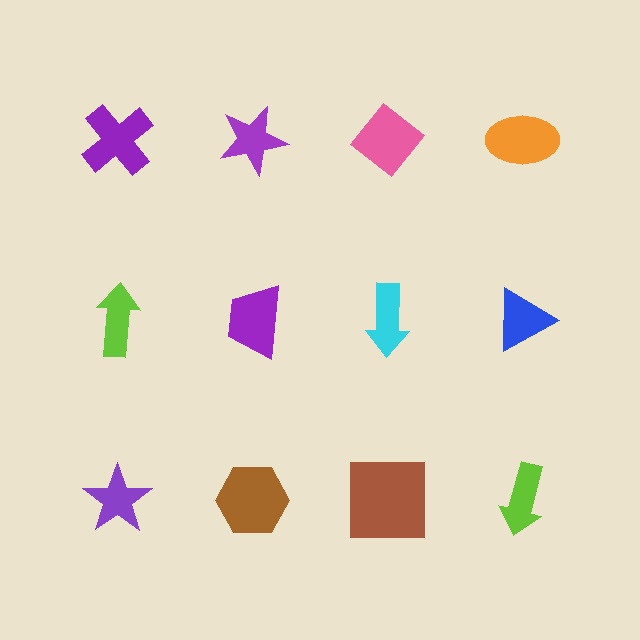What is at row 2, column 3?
A cyan arrow.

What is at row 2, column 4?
A blue triangle.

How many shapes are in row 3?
4 shapes.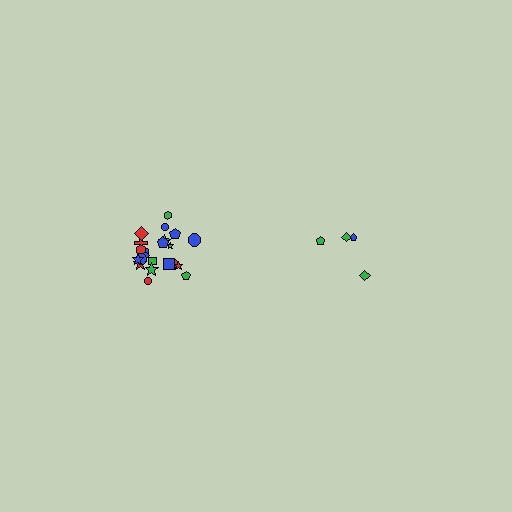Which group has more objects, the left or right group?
The left group.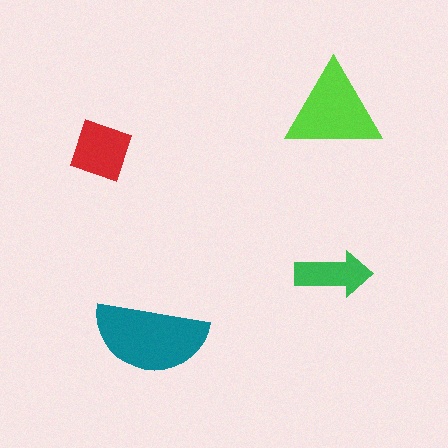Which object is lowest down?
The teal semicircle is bottommost.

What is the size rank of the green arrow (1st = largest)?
4th.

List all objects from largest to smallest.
The teal semicircle, the lime triangle, the red square, the green arrow.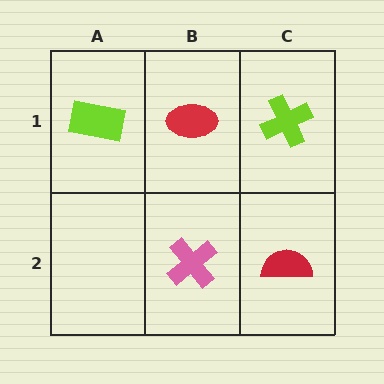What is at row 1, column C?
A lime cross.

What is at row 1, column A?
A lime rectangle.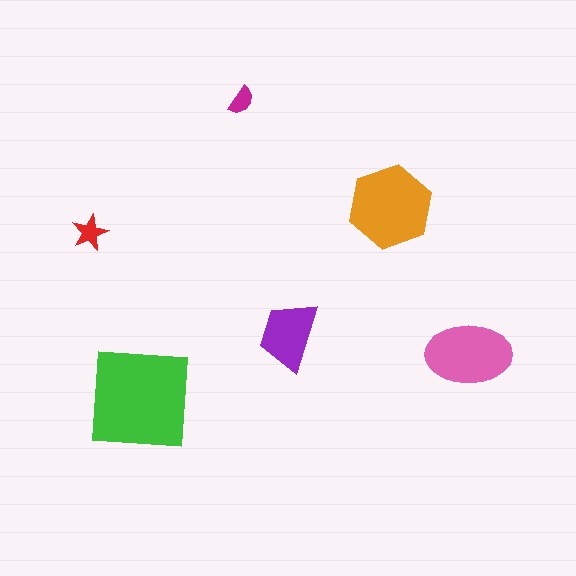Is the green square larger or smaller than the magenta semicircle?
Larger.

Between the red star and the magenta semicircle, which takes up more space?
The red star.